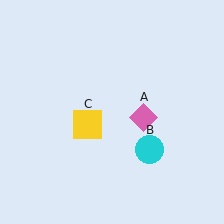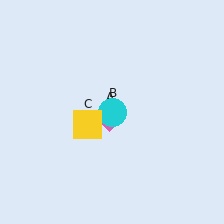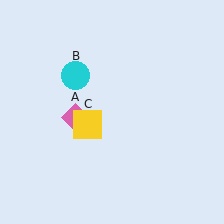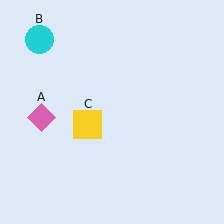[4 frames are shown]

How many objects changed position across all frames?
2 objects changed position: pink diamond (object A), cyan circle (object B).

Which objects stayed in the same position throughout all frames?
Yellow square (object C) remained stationary.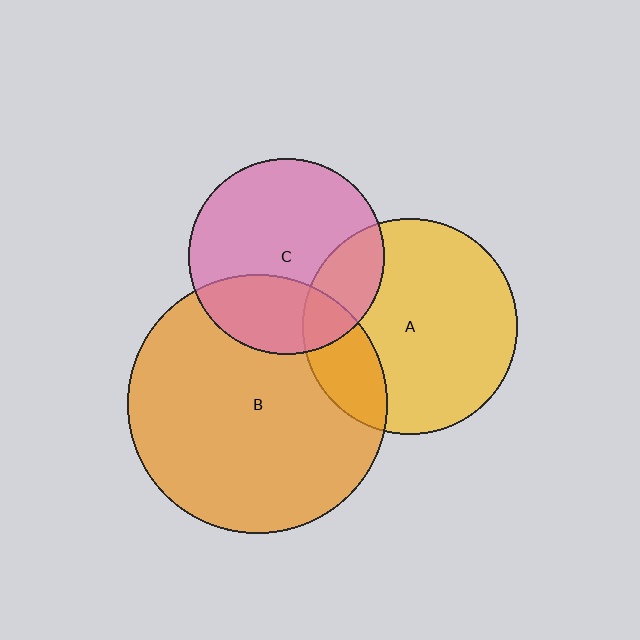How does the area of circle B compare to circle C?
Approximately 1.7 times.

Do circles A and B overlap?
Yes.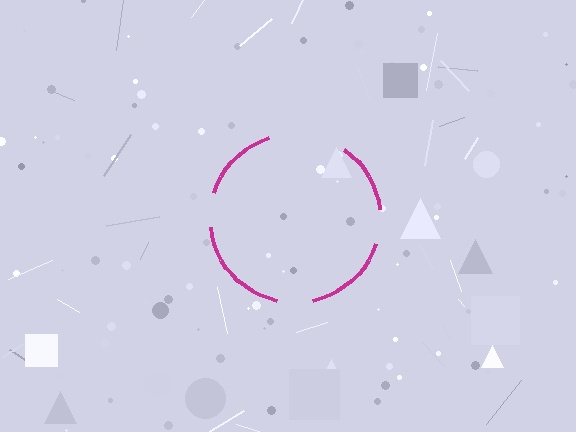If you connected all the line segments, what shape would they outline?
They would outline a circle.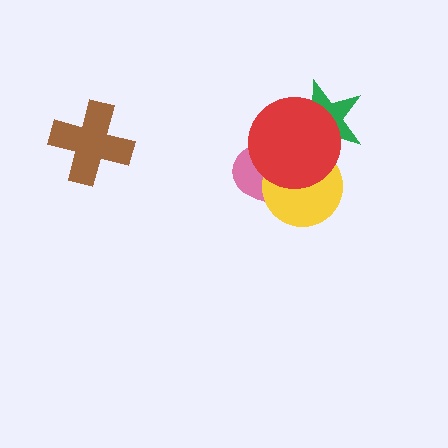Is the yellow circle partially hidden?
Yes, it is partially covered by another shape.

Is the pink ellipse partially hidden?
Yes, it is partially covered by another shape.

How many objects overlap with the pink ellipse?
3 objects overlap with the pink ellipse.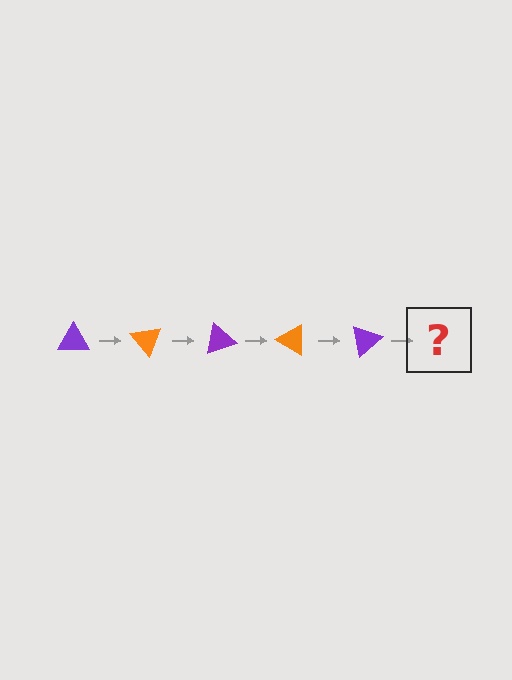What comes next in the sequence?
The next element should be an orange triangle, rotated 250 degrees from the start.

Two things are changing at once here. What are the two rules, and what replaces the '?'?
The two rules are that it rotates 50 degrees each step and the color cycles through purple and orange. The '?' should be an orange triangle, rotated 250 degrees from the start.